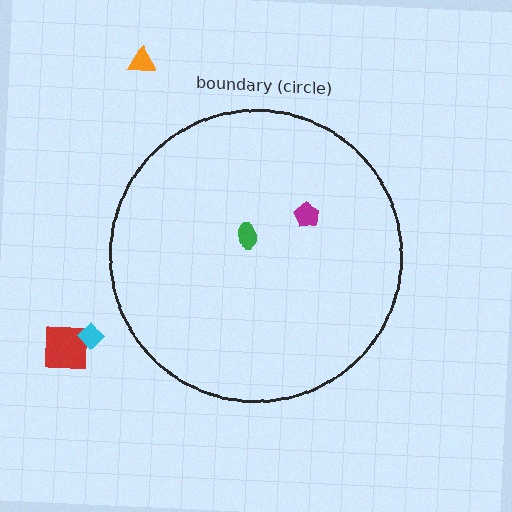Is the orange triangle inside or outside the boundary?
Outside.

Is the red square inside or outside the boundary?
Outside.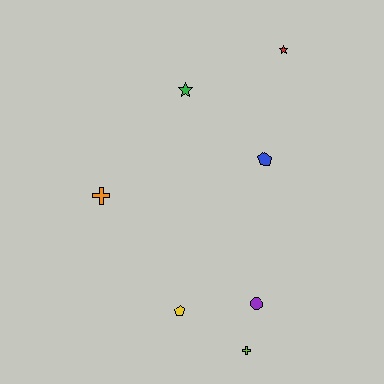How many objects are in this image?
There are 7 objects.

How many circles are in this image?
There is 1 circle.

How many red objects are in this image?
There is 1 red object.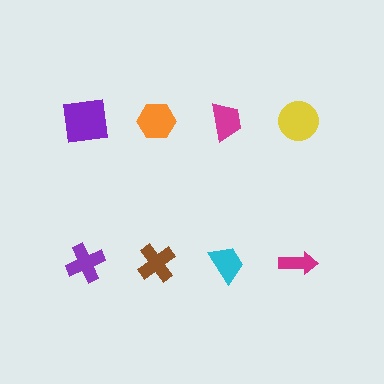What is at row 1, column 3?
A magenta trapezoid.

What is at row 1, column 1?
A purple square.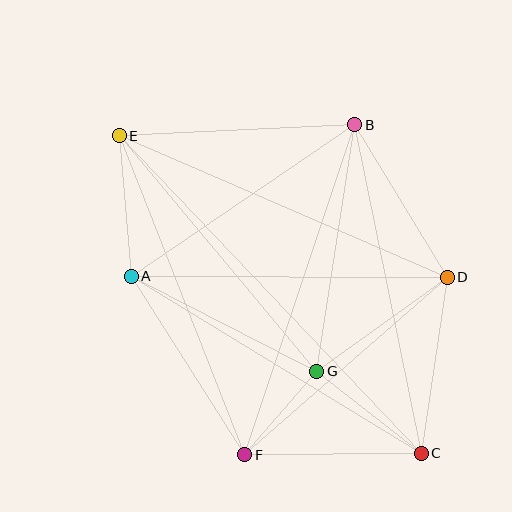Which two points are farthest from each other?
Points C and E are farthest from each other.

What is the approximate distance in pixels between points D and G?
The distance between D and G is approximately 161 pixels.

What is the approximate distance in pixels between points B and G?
The distance between B and G is approximately 249 pixels.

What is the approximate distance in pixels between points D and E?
The distance between D and E is approximately 357 pixels.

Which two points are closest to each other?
Points F and G are closest to each other.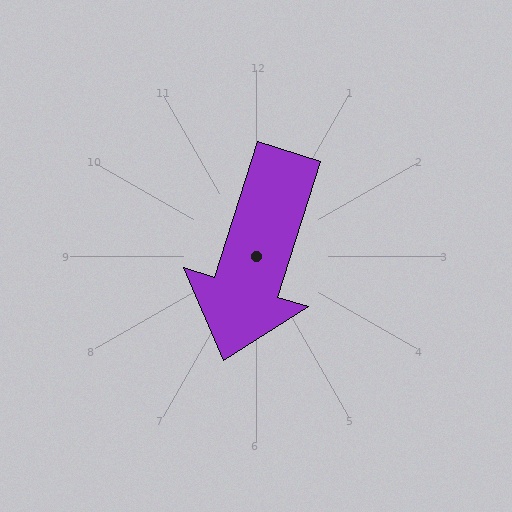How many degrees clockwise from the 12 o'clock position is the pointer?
Approximately 197 degrees.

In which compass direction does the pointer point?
South.